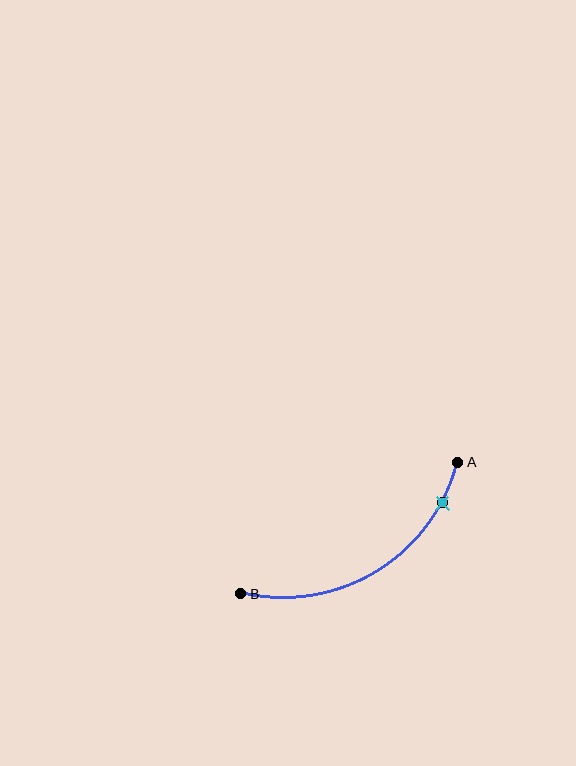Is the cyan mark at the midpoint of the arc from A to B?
No. The cyan mark lies on the arc but is closer to endpoint A. The arc midpoint would be at the point on the curve equidistant along the arc from both A and B.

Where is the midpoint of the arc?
The arc midpoint is the point on the curve farthest from the straight line joining A and B. It sits below that line.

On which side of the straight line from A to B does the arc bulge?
The arc bulges below the straight line connecting A and B.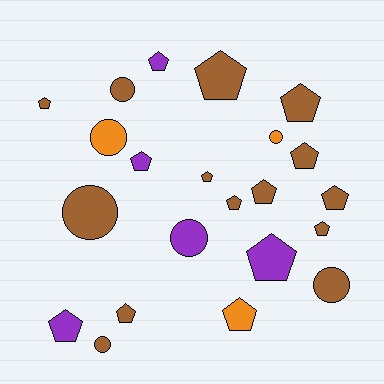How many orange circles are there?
There are 2 orange circles.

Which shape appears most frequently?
Pentagon, with 15 objects.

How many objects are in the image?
There are 22 objects.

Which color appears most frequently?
Brown, with 14 objects.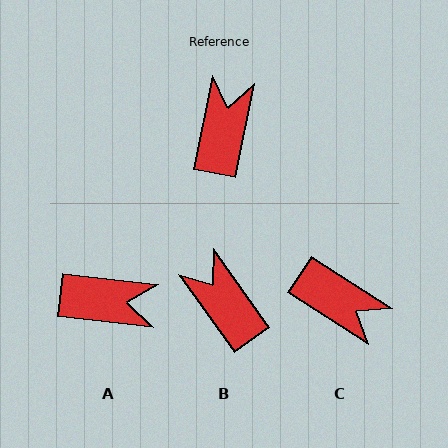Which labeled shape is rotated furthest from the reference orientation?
C, about 112 degrees away.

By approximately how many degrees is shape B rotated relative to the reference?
Approximately 47 degrees counter-clockwise.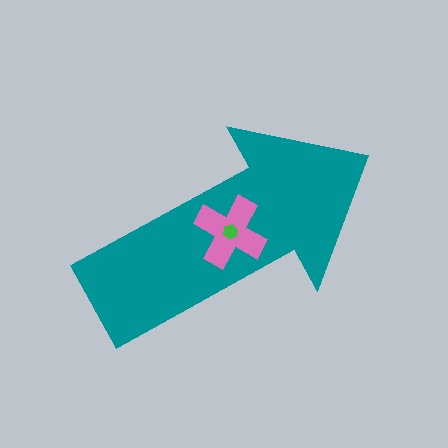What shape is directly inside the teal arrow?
The pink cross.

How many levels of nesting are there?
3.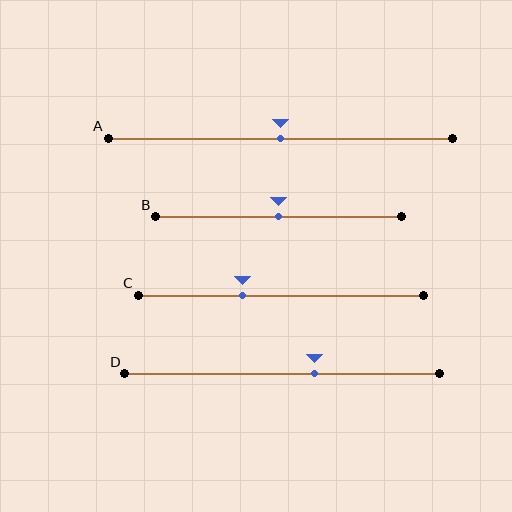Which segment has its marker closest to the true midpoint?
Segment A has its marker closest to the true midpoint.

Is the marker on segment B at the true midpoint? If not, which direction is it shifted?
Yes, the marker on segment B is at the true midpoint.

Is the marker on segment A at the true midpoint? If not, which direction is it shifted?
Yes, the marker on segment A is at the true midpoint.